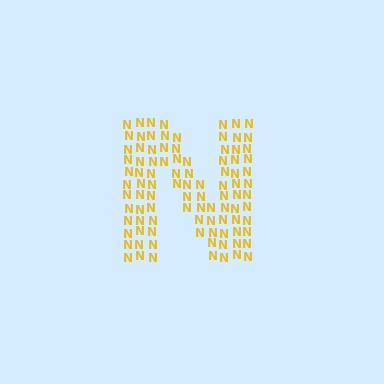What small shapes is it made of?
It is made of small letter N's.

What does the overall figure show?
The overall figure shows the letter N.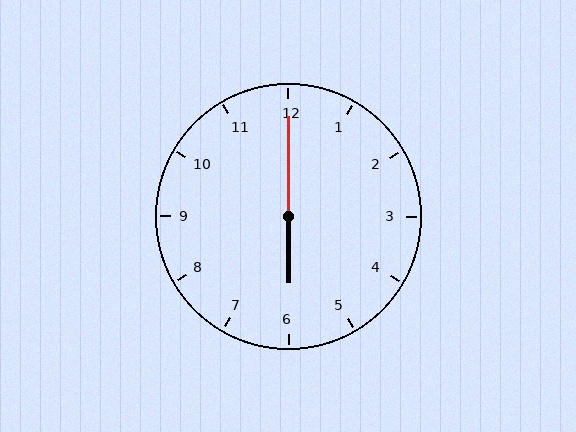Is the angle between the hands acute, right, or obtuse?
It is obtuse.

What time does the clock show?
6:00.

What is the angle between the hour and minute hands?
Approximately 180 degrees.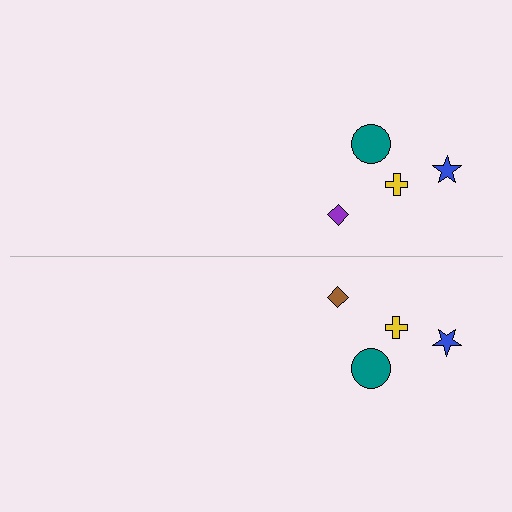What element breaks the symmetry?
The brown diamond on the bottom side breaks the symmetry — its mirror counterpart is purple.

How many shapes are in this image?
There are 8 shapes in this image.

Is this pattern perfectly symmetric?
No, the pattern is not perfectly symmetric. The brown diamond on the bottom side breaks the symmetry — its mirror counterpart is purple.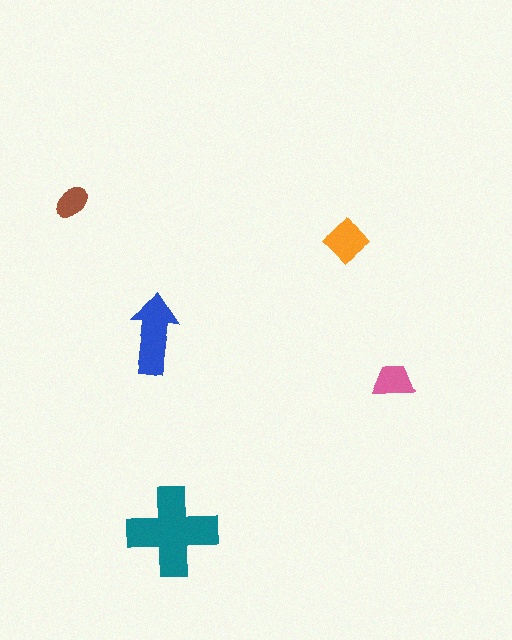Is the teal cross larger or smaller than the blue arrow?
Larger.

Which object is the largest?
The teal cross.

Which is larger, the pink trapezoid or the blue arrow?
The blue arrow.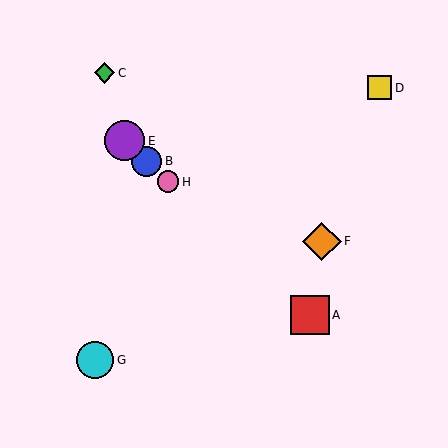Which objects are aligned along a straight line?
Objects A, B, E, H are aligned along a straight line.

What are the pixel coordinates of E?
Object E is at (125, 141).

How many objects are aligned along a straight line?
4 objects (A, B, E, H) are aligned along a straight line.